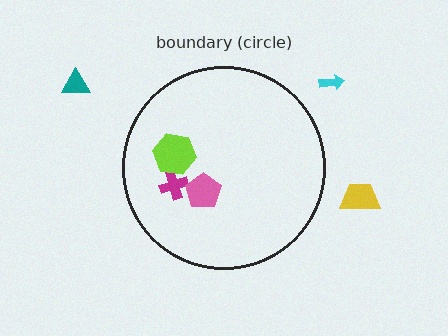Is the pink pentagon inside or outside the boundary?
Inside.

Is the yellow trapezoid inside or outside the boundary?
Outside.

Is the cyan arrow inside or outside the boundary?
Outside.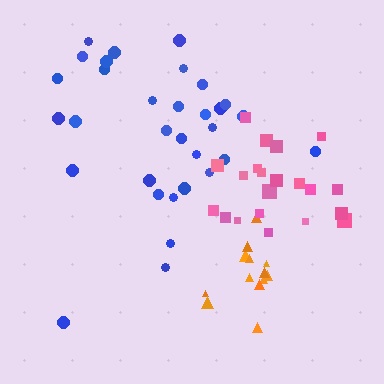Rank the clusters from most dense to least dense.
pink, orange, blue.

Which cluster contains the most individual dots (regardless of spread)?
Blue (32).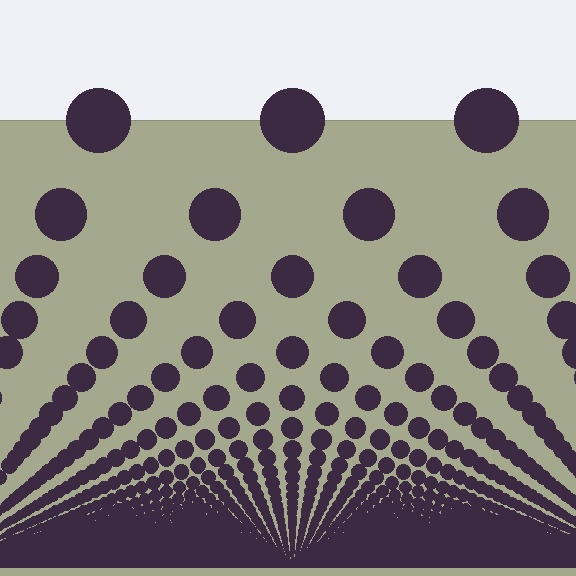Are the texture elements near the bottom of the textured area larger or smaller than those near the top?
Smaller. The gradient is inverted — elements near the bottom are smaller and denser.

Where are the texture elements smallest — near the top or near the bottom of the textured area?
Near the bottom.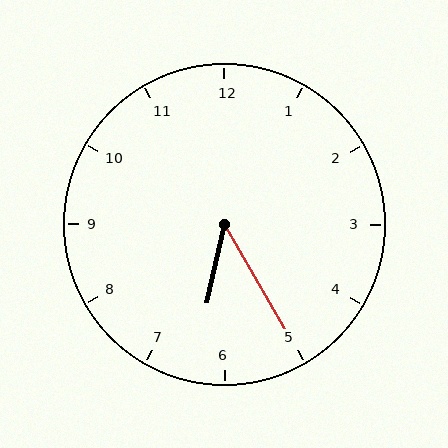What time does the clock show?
6:25.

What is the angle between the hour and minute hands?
Approximately 42 degrees.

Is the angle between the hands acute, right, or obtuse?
It is acute.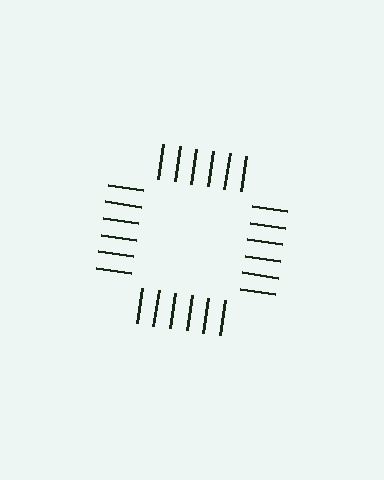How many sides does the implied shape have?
4 sides — the line-ends trace a square.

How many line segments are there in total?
24 — 6 along each of the 4 edges.